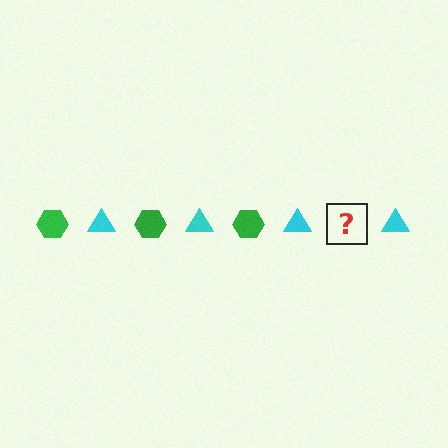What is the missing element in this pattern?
The missing element is a green hexagon.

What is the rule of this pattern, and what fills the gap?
The rule is that the pattern alternates between green hexagon and cyan triangle. The gap should be filled with a green hexagon.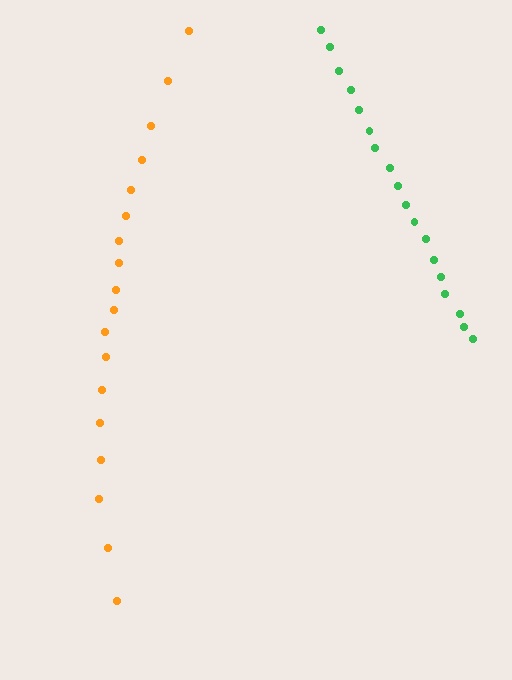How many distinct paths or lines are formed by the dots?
There are 2 distinct paths.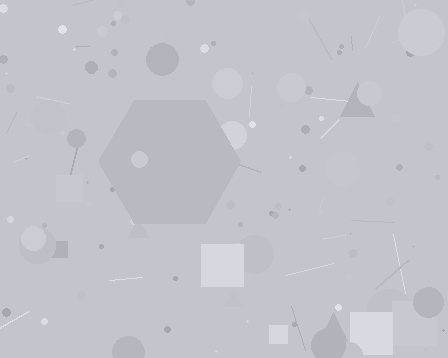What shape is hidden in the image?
A hexagon is hidden in the image.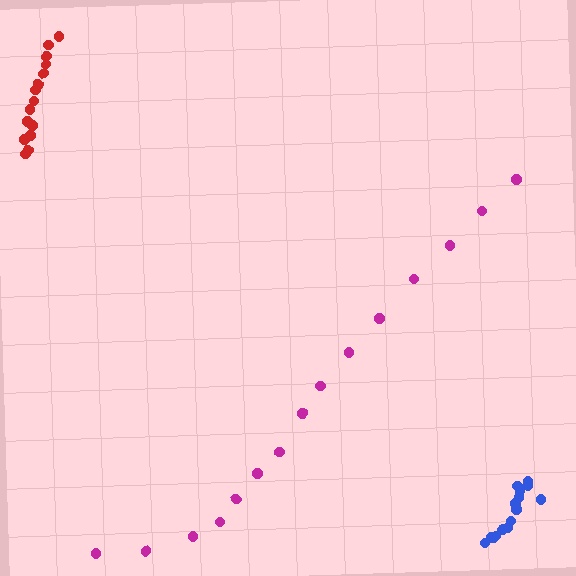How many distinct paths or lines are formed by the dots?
There are 3 distinct paths.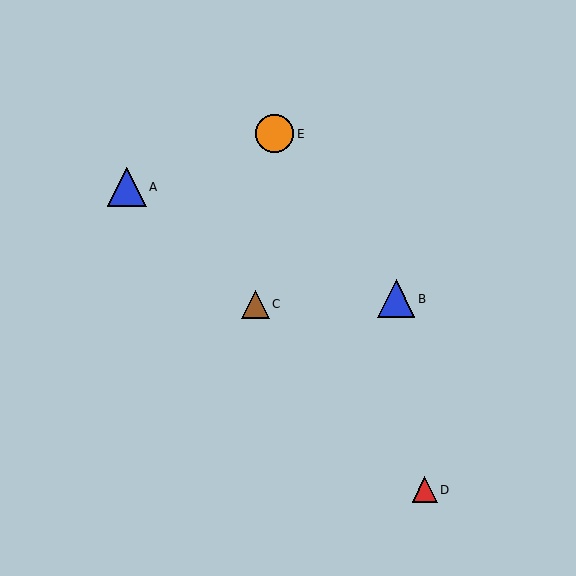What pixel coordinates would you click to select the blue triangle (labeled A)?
Click at (127, 187) to select the blue triangle A.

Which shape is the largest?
The blue triangle (labeled A) is the largest.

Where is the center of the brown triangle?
The center of the brown triangle is at (255, 304).